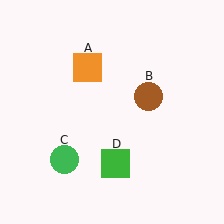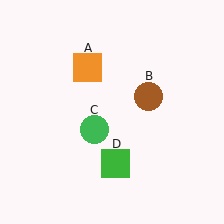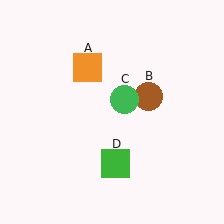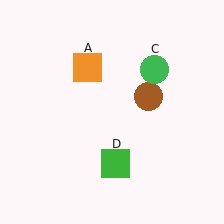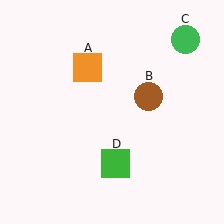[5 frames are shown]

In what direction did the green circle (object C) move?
The green circle (object C) moved up and to the right.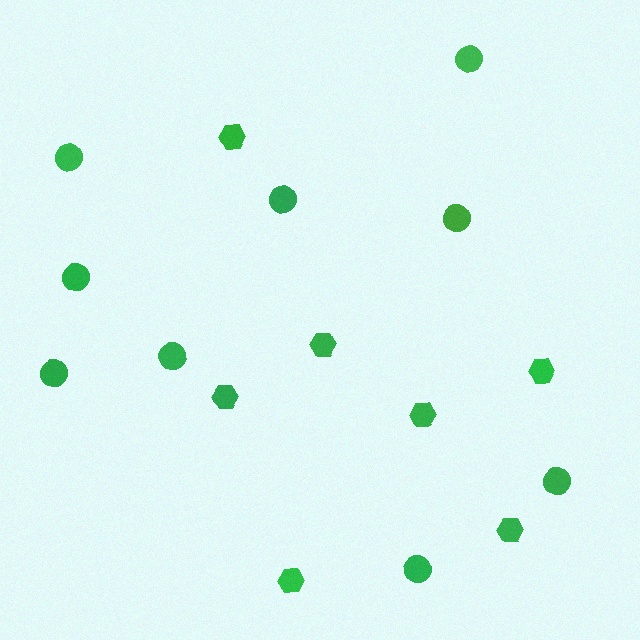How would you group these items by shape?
There are 2 groups: one group of hexagons (7) and one group of circles (9).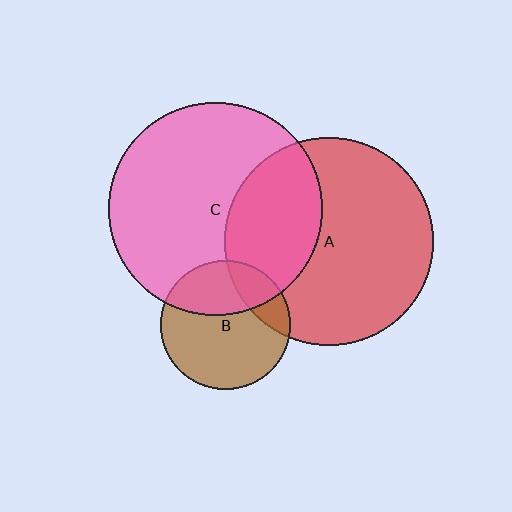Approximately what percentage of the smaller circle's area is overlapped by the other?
Approximately 35%.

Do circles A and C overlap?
Yes.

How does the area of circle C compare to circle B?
Approximately 2.7 times.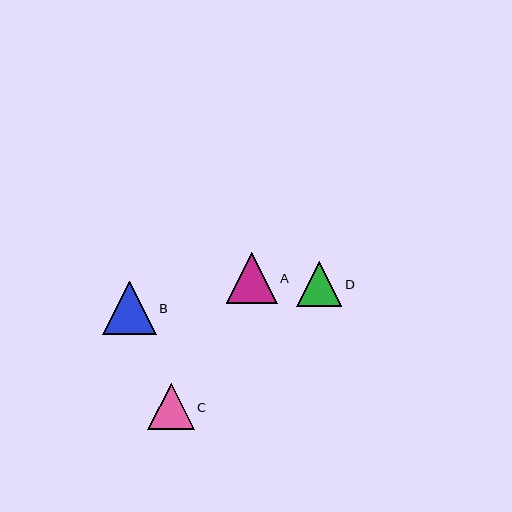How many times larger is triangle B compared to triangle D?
Triangle B is approximately 1.2 times the size of triangle D.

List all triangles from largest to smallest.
From largest to smallest: B, A, C, D.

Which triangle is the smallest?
Triangle D is the smallest with a size of approximately 45 pixels.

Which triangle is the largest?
Triangle B is the largest with a size of approximately 53 pixels.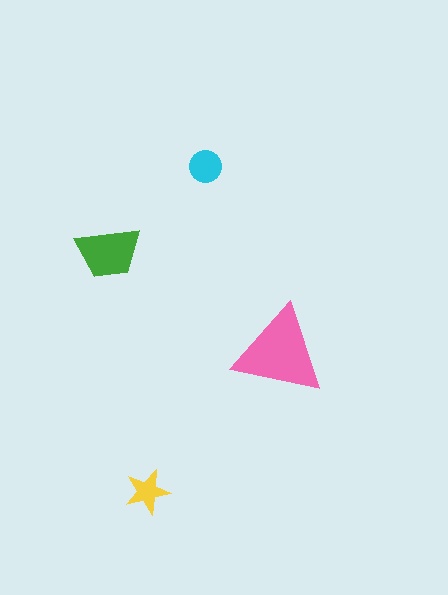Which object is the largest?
The pink triangle.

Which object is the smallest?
The yellow star.